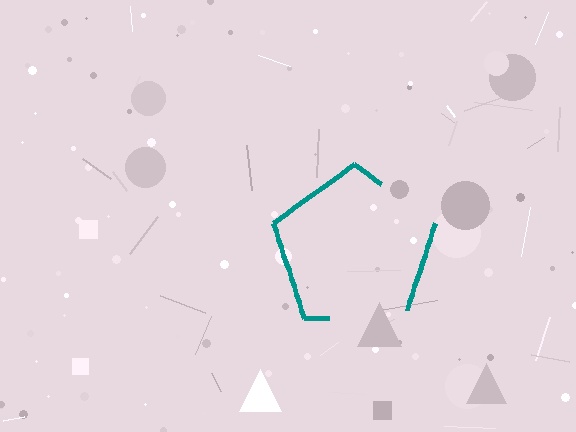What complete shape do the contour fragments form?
The contour fragments form a pentagon.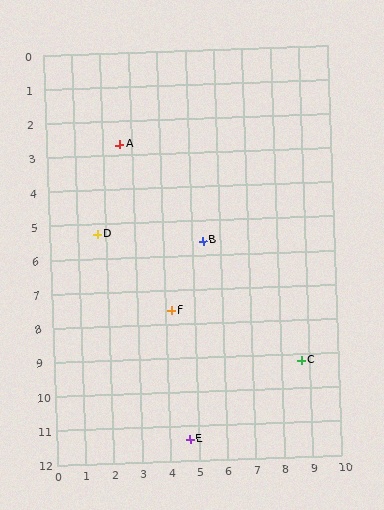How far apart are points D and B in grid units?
Points D and B are about 3.7 grid units apart.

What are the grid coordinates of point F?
Point F is at approximately (4.2, 7.6).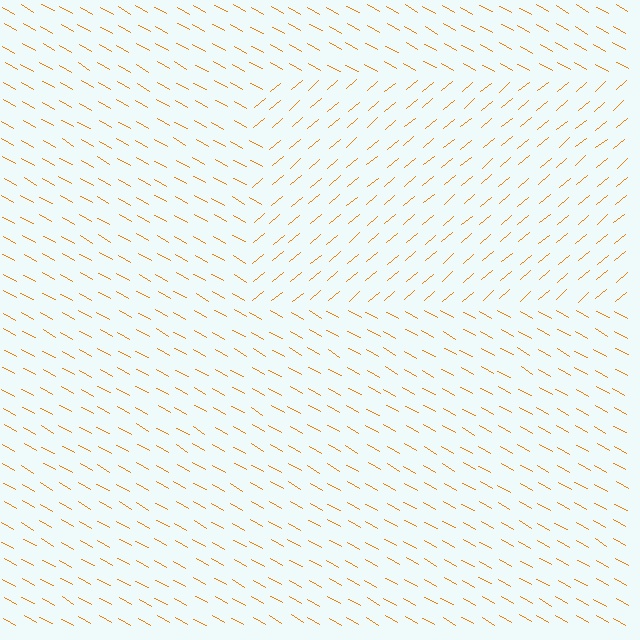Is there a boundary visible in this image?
Yes, there is a texture boundary formed by a change in line orientation.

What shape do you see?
I see a rectangle.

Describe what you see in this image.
The image is filled with small orange line segments. A rectangle region in the image has lines oriented differently from the surrounding lines, creating a visible texture boundary.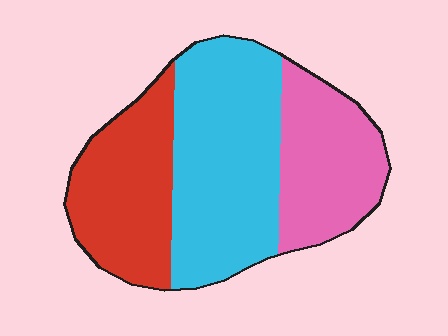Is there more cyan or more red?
Cyan.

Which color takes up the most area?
Cyan, at roughly 45%.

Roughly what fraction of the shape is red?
Red covers around 30% of the shape.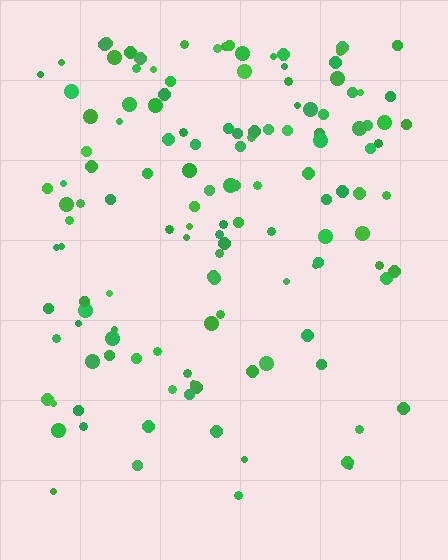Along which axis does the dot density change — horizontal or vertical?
Vertical.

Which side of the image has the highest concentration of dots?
The top.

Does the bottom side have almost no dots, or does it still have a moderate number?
Still a moderate number, just noticeably fewer than the top.